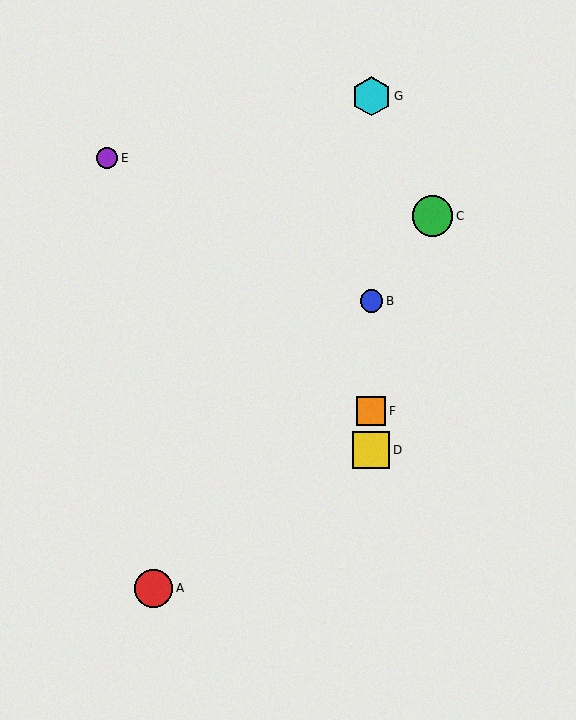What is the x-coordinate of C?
Object C is at x≈433.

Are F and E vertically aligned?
No, F is at x≈371 and E is at x≈107.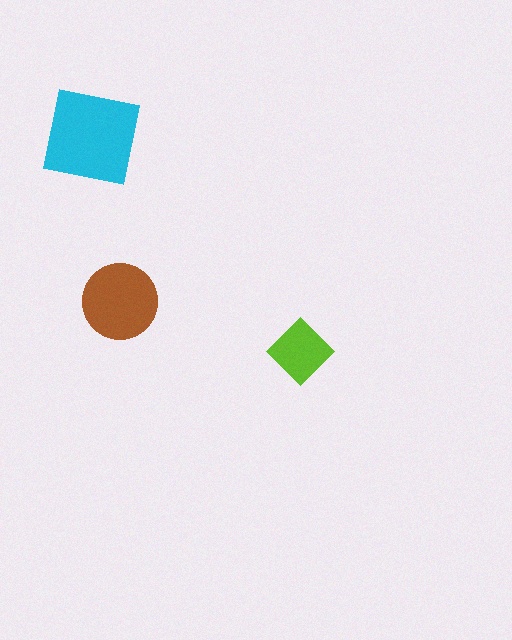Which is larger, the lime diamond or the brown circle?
The brown circle.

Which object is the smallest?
The lime diamond.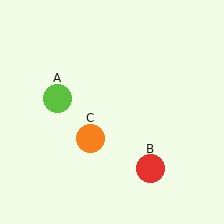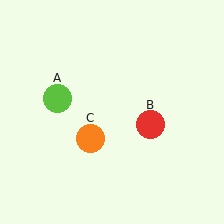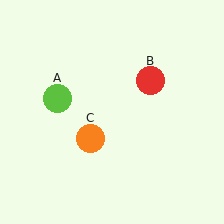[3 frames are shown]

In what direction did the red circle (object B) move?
The red circle (object B) moved up.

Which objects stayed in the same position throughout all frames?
Lime circle (object A) and orange circle (object C) remained stationary.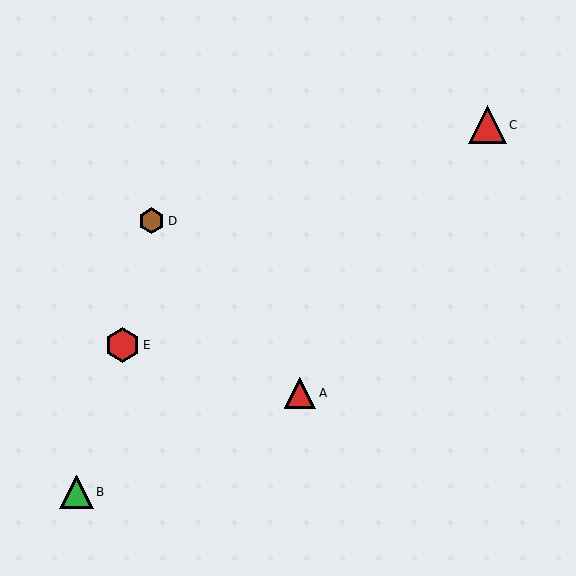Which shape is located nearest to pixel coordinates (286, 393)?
The red triangle (labeled A) at (300, 393) is nearest to that location.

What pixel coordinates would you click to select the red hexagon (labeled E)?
Click at (122, 345) to select the red hexagon E.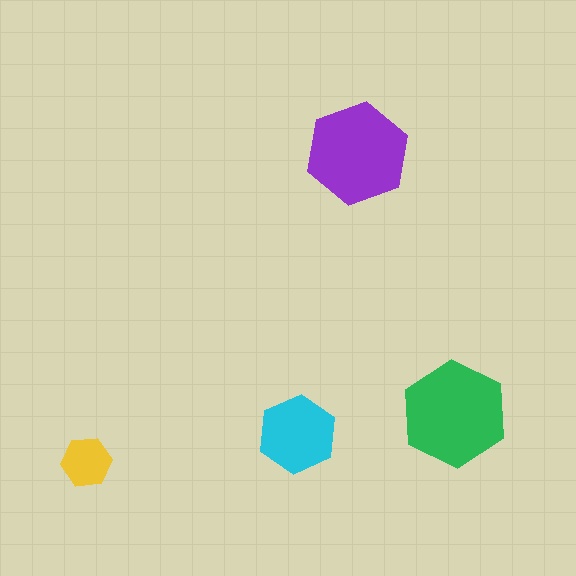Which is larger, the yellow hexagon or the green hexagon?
The green one.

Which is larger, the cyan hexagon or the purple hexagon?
The purple one.